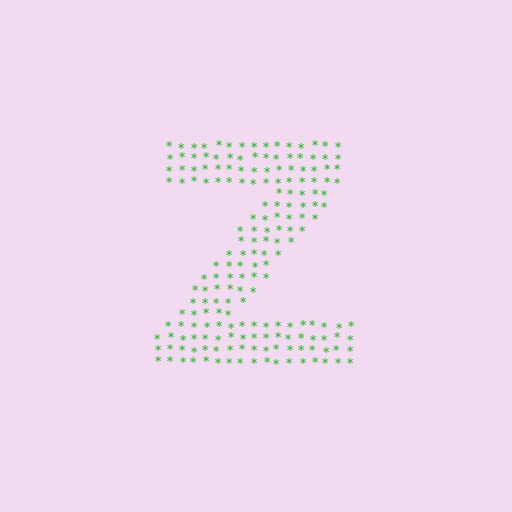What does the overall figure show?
The overall figure shows the letter Z.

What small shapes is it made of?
It is made of small asterisks.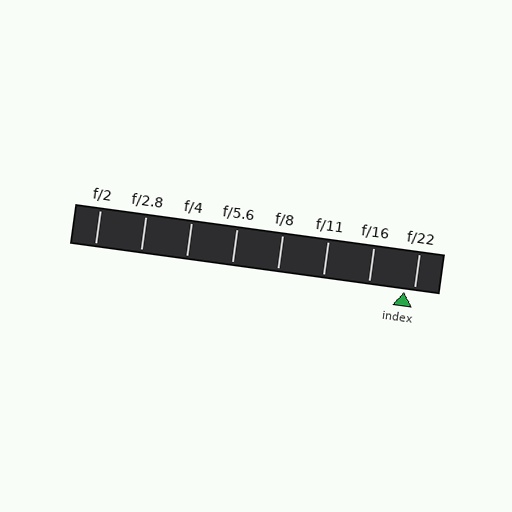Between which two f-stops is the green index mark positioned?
The index mark is between f/16 and f/22.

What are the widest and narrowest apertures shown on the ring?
The widest aperture shown is f/2 and the narrowest is f/22.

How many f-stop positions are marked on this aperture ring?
There are 8 f-stop positions marked.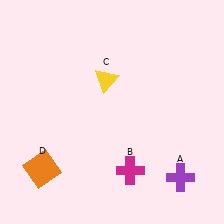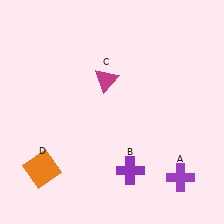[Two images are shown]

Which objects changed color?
B changed from magenta to purple. C changed from yellow to magenta.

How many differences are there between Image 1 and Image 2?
There are 2 differences between the two images.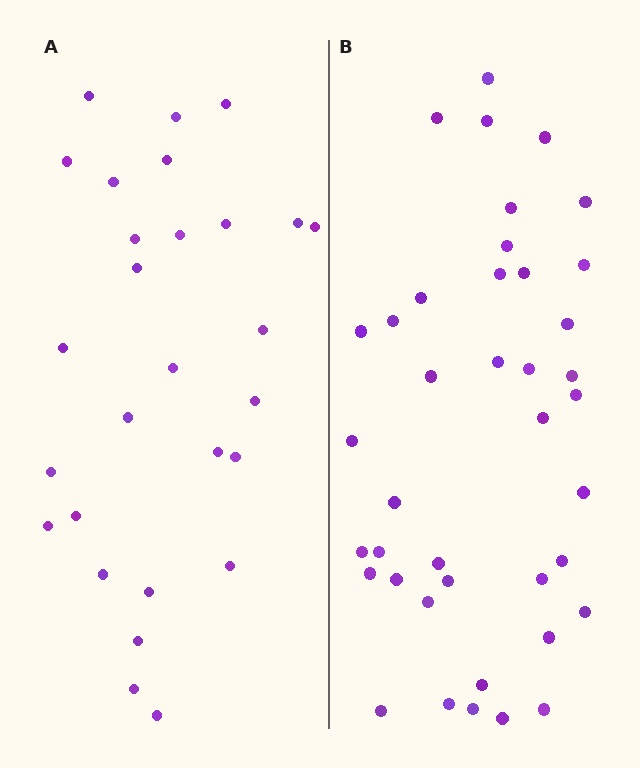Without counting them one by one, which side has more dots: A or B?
Region B (the right region) has more dots.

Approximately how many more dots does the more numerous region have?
Region B has roughly 12 or so more dots than region A.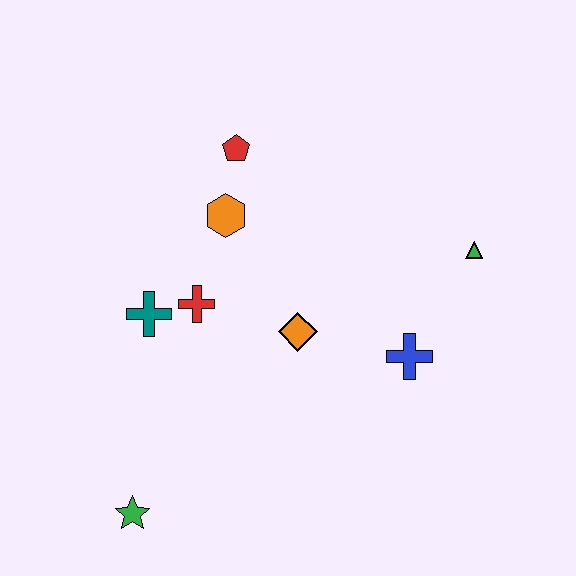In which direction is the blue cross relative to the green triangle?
The blue cross is below the green triangle.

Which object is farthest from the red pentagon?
The green star is farthest from the red pentagon.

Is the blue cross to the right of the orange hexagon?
Yes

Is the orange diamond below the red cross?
Yes